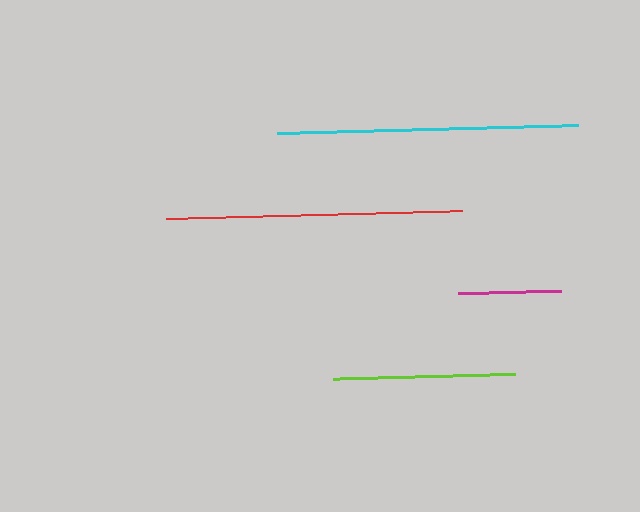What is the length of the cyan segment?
The cyan segment is approximately 301 pixels long.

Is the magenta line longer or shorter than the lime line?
The lime line is longer than the magenta line.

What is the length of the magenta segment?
The magenta segment is approximately 103 pixels long.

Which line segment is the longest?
The cyan line is the longest at approximately 301 pixels.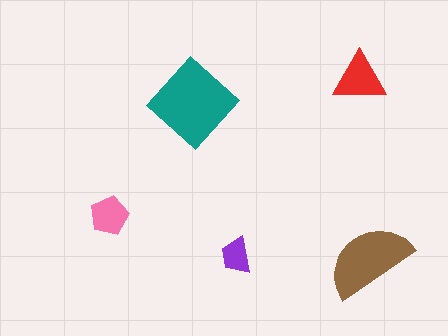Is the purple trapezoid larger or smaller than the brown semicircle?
Smaller.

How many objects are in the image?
There are 5 objects in the image.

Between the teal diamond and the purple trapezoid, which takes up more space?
The teal diamond.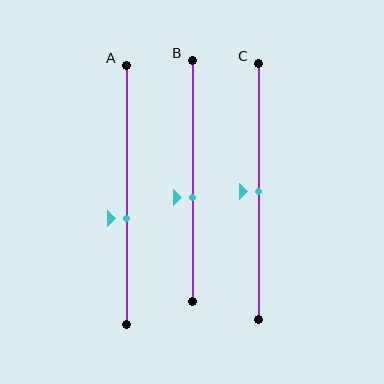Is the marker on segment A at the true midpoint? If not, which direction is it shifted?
No, the marker on segment A is shifted downward by about 9% of the segment length.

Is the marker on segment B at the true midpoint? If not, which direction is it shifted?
No, the marker on segment B is shifted downward by about 7% of the segment length.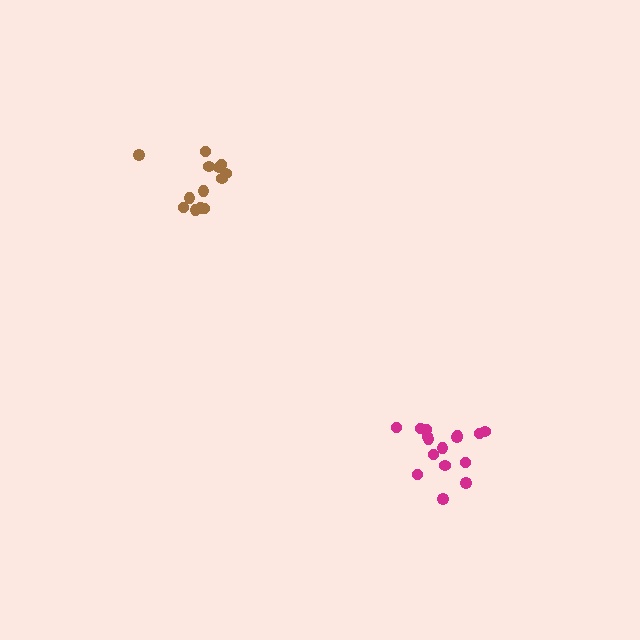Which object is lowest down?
The magenta cluster is bottommost.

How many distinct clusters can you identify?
There are 2 distinct clusters.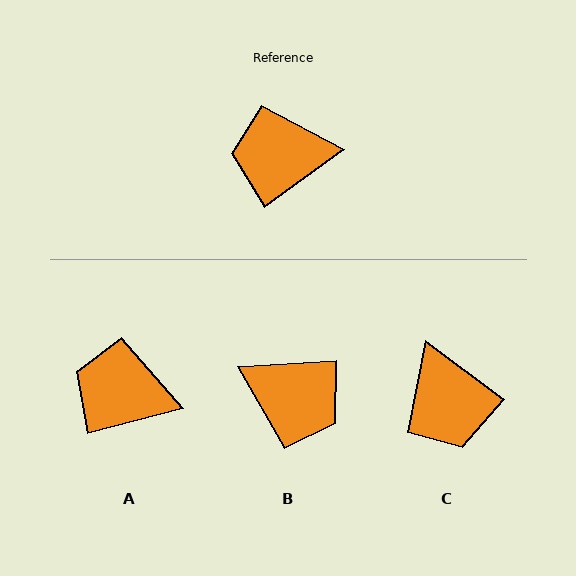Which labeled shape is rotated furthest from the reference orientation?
B, about 148 degrees away.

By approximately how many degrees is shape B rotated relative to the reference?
Approximately 148 degrees counter-clockwise.